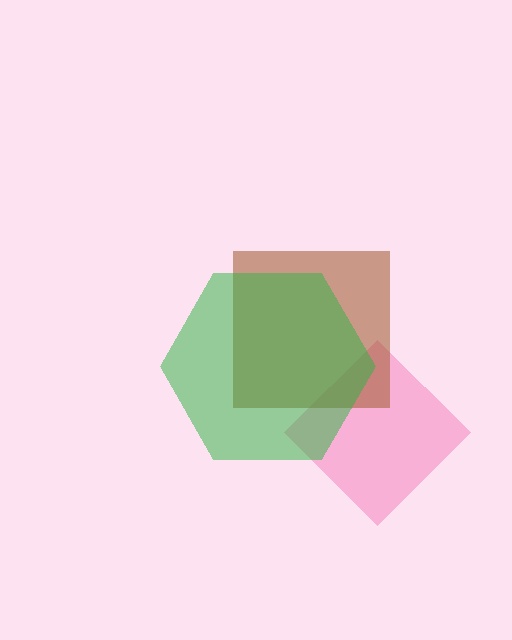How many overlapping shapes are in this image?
There are 3 overlapping shapes in the image.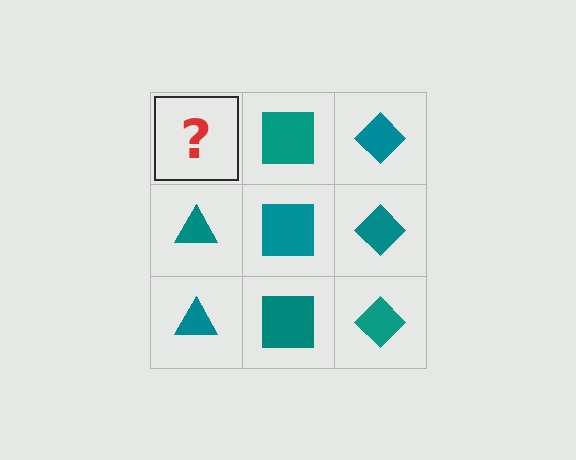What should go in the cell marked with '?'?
The missing cell should contain a teal triangle.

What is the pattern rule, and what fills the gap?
The rule is that each column has a consistent shape. The gap should be filled with a teal triangle.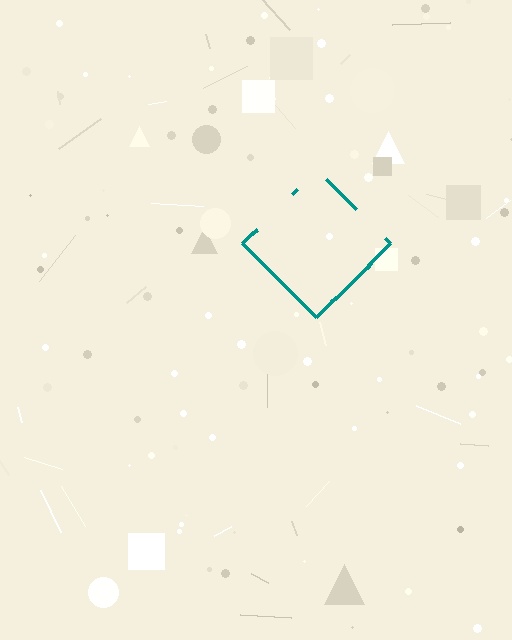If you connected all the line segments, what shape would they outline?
They would outline a diamond.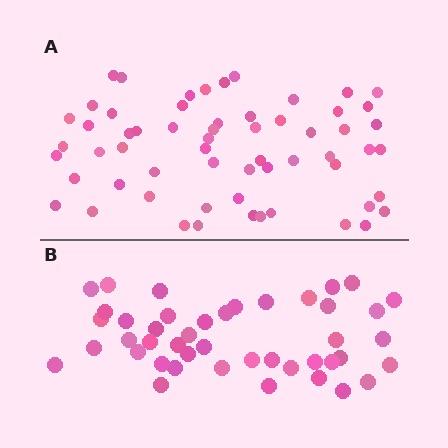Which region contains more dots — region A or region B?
Region A (the top region) has more dots.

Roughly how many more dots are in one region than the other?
Region A has approximately 15 more dots than region B.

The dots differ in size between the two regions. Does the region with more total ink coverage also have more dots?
No. Region B has more total ink coverage because its dots are larger, but region A actually contains more individual dots. Total area can be misleading — the number of items is what matters here.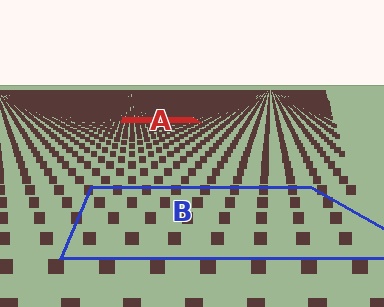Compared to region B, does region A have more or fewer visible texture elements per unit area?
Region A has more texture elements per unit area — they are packed more densely because it is farther away.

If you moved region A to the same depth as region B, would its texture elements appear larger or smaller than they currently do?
They would appear larger. At a closer depth, the same texture elements are projected at a bigger on-screen size.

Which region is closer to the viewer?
Region B is closer. The texture elements there are larger and more spread out.